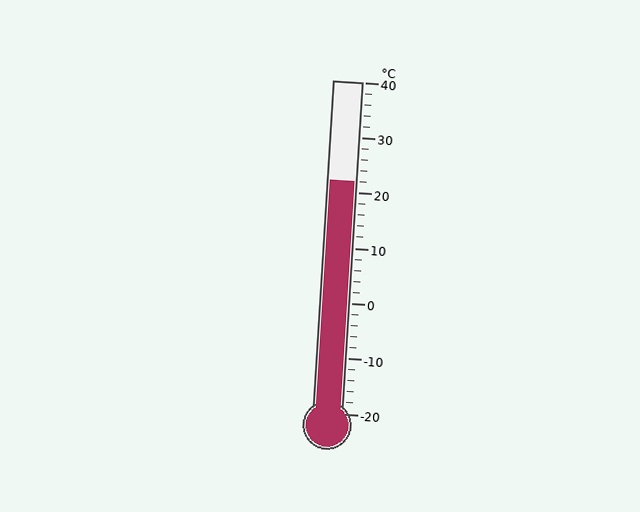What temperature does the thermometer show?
The thermometer shows approximately 22°C.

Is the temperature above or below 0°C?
The temperature is above 0°C.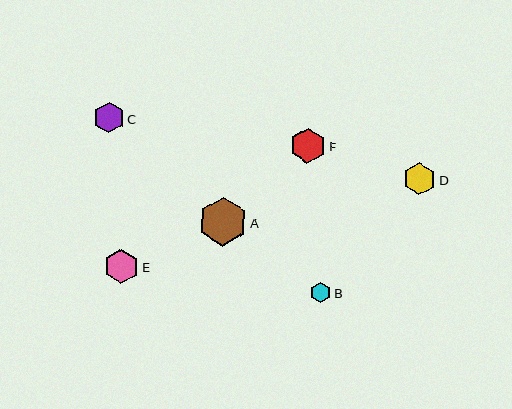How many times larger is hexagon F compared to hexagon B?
Hexagon F is approximately 1.7 times the size of hexagon B.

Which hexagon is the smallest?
Hexagon B is the smallest with a size of approximately 21 pixels.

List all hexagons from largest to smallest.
From largest to smallest: A, F, E, D, C, B.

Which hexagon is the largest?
Hexagon A is the largest with a size of approximately 48 pixels.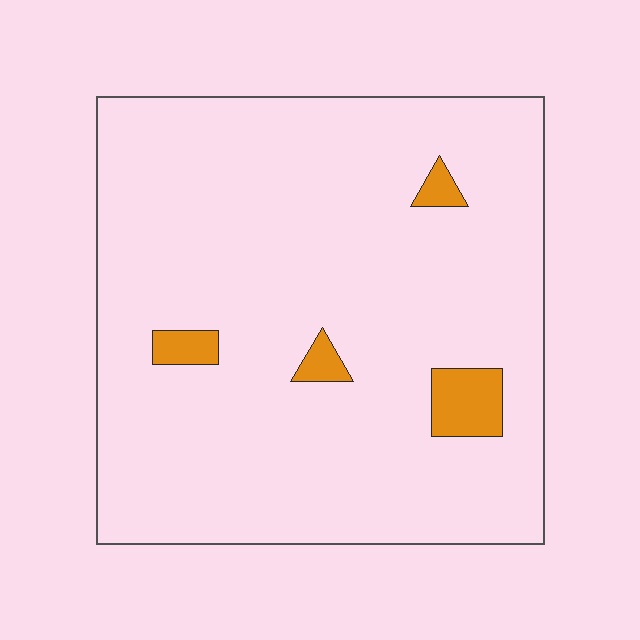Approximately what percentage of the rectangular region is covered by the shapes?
Approximately 5%.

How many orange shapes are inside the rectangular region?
4.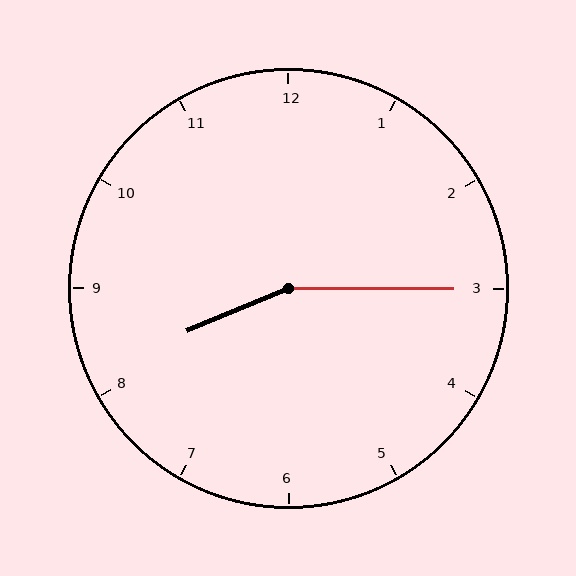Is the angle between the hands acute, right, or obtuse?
It is obtuse.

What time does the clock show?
8:15.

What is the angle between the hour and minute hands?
Approximately 158 degrees.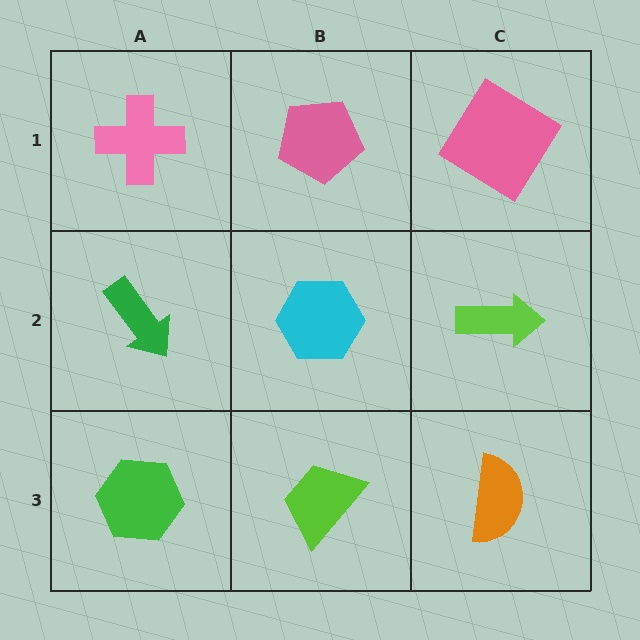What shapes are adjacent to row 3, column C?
A lime arrow (row 2, column C), a lime trapezoid (row 3, column B).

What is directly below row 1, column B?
A cyan hexagon.